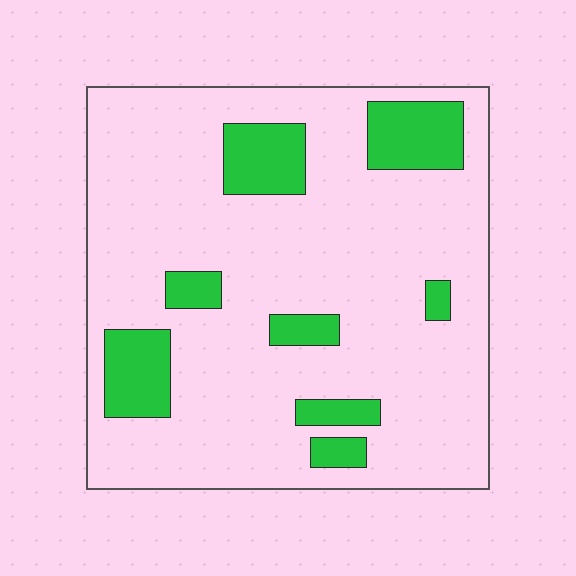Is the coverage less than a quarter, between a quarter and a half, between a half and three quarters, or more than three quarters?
Less than a quarter.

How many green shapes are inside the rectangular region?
8.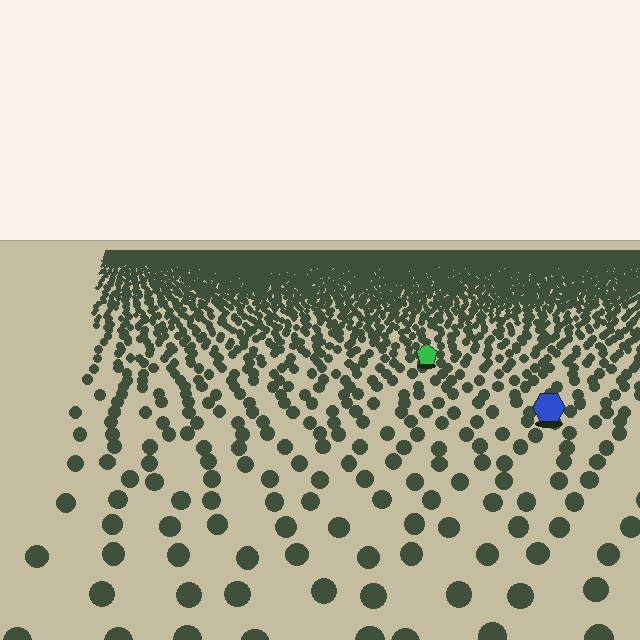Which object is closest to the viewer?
The blue hexagon is closest. The texture marks near it are larger and more spread out.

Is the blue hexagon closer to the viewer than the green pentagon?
Yes. The blue hexagon is closer — you can tell from the texture gradient: the ground texture is coarser near it.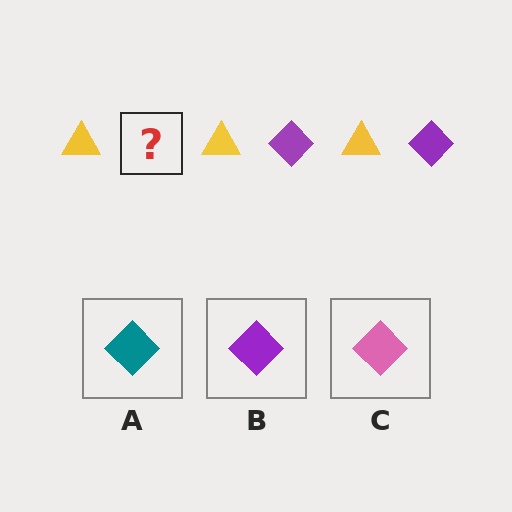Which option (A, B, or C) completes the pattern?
B.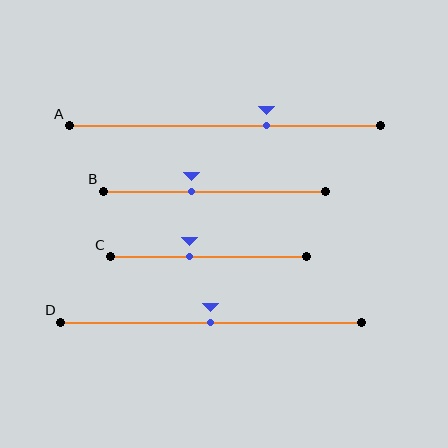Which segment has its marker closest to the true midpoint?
Segment D has its marker closest to the true midpoint.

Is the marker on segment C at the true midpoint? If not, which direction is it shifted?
No, the marker on segment C is shifted to the left by about 9% of the segment length.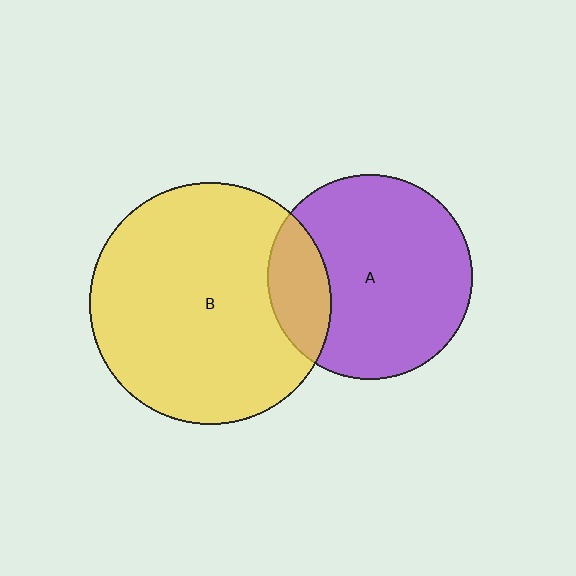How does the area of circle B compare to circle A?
Approximately 1.4 times.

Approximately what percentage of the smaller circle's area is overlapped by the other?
Approximately 20%.